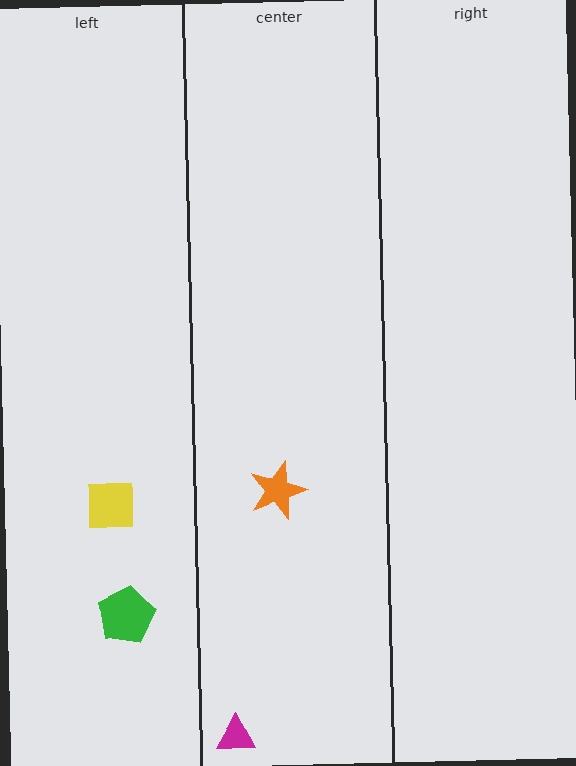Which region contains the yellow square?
The left region.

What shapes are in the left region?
The yellow square, the green pentagon.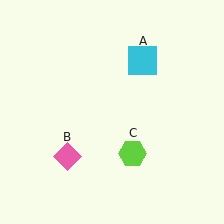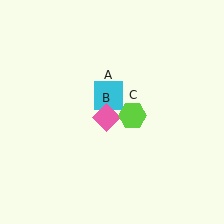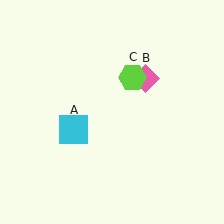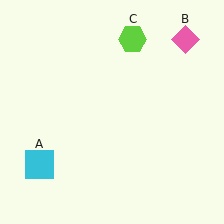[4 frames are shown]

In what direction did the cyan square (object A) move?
The cyan square (object A) moved down and to the left.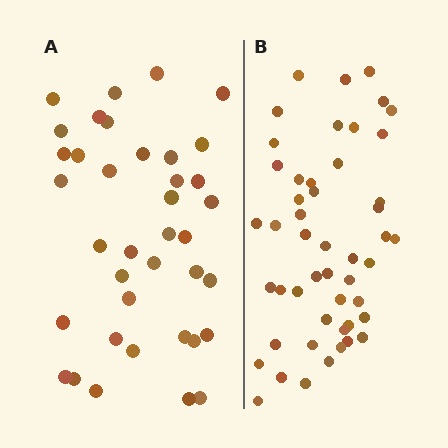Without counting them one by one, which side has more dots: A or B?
Region B (the right region) has more dots.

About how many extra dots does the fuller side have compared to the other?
Region B has roughly 12 or so more dots than region A.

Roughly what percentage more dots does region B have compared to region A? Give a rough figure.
About 30% more.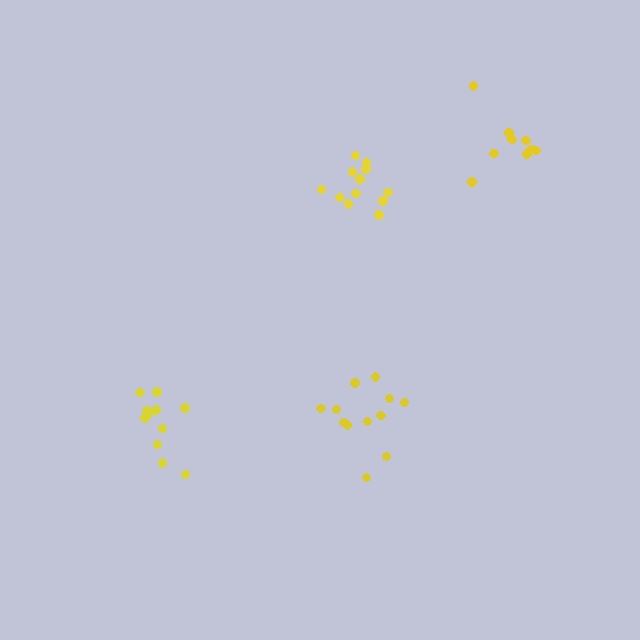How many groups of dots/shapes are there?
There are 4 groups.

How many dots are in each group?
Group 1: 12 dots, Group 2: 12 dots, Group 3: 11 dots, Group 4: 9 dots (44 total).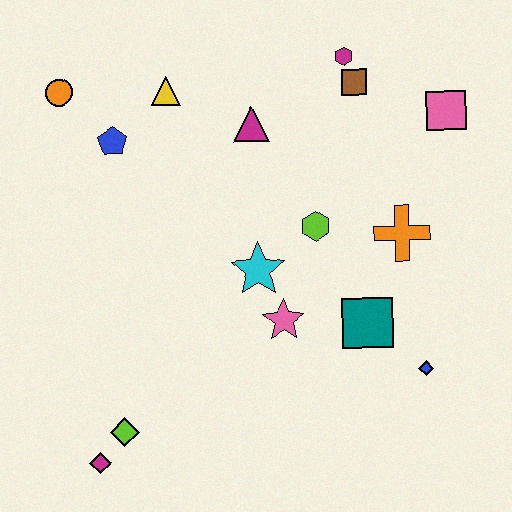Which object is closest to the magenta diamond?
The lime diamond is closest to the magenta diamond.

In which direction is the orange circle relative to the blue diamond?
The orange circle is to the left of the blue diamond.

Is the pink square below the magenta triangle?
No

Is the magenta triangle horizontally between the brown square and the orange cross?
No